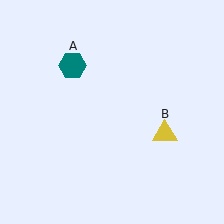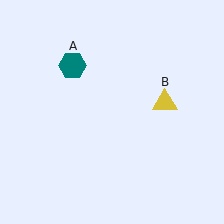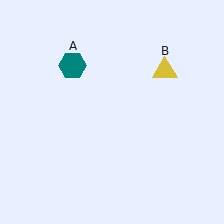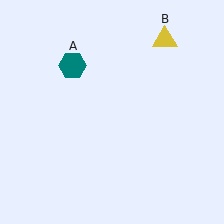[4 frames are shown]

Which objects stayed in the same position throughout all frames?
Teal hexagon (object A) remained stationary.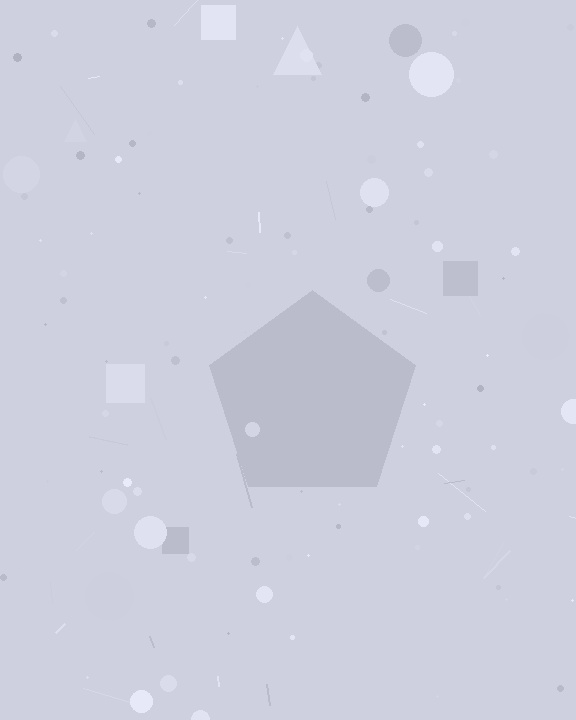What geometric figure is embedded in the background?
A pentagon is embedded in the background.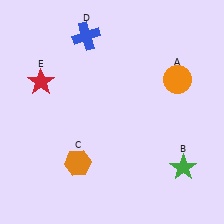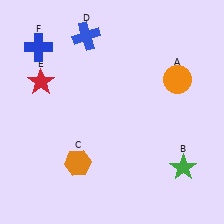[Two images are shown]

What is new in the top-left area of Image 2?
A blue cross (F) was added in the top-left area of Image 2.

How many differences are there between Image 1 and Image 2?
There is 1 difference between the two images.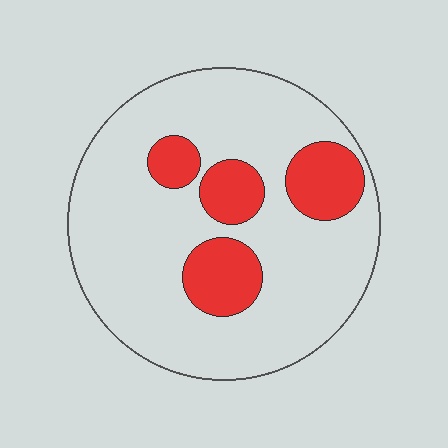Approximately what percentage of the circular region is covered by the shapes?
Approximately 20%.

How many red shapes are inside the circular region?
4.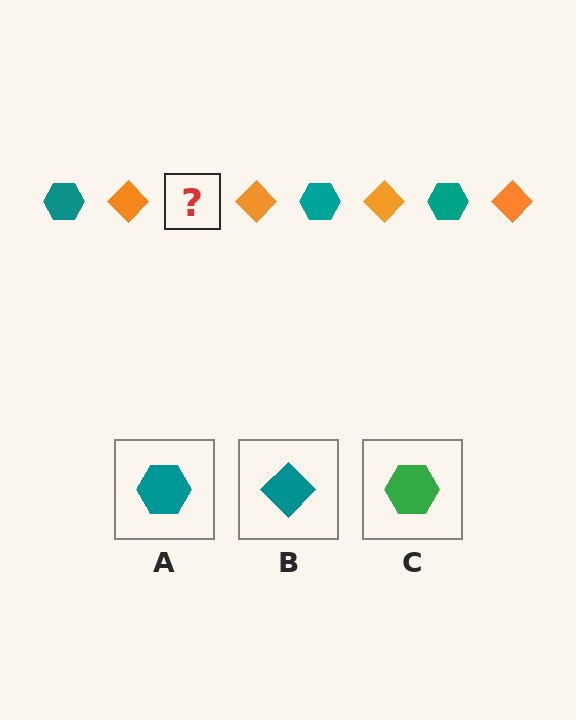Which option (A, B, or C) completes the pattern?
A.